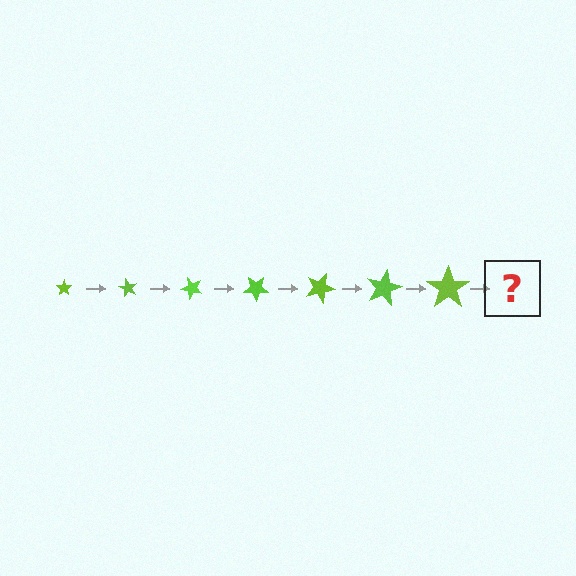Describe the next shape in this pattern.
It should be a star, larger than the previous one and rotated 420 degrees from the start.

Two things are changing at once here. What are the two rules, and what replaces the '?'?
The two rules are that the star grows larger each step and it rotates 60 degrees each step. The '?' should be a star, larger than the previous one and rotated 420 degrees from the start.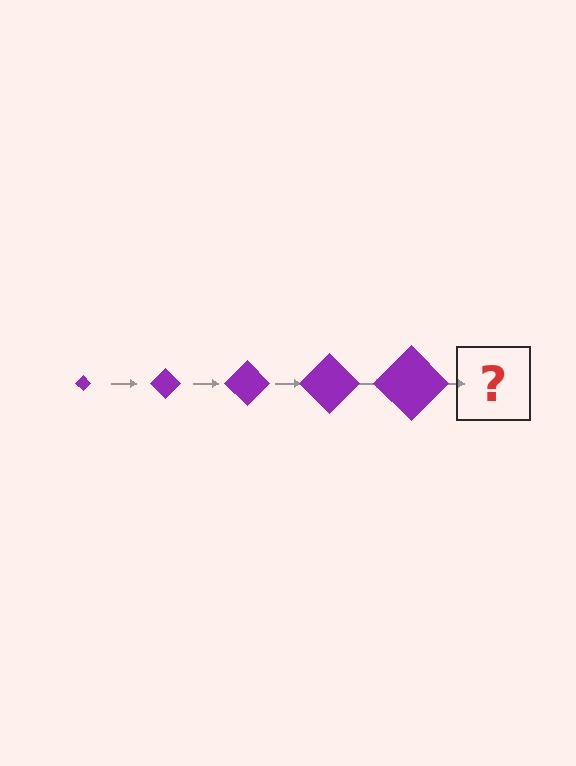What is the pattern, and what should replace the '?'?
The pattern is that the diamond gets progressively larger each step. The '?' should be a purple diamond, larger than the previous one.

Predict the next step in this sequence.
The next step is a purple diamond, larger than the previous one.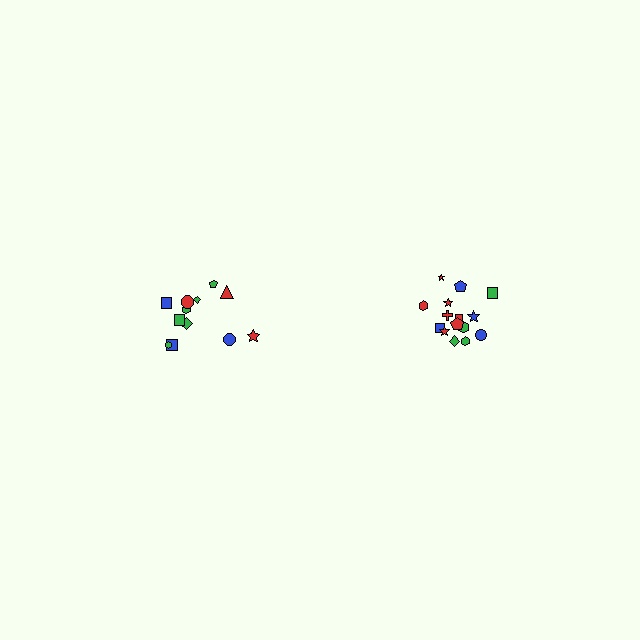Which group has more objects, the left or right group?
The right group.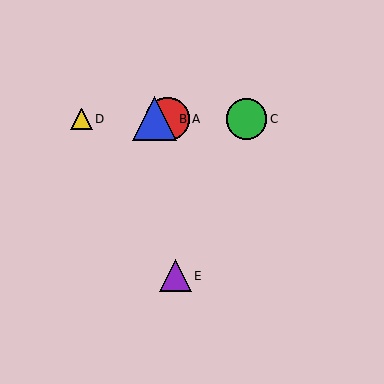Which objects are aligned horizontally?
Objects A, B, C, D are aligned horizontally.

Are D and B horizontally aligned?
Yes, both are at y≈119.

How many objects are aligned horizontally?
4 objects (A, B, C, D) are aligned horizontally.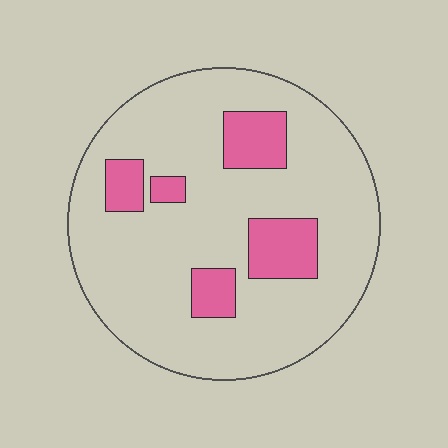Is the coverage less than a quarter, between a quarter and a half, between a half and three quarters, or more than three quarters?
Less than a quarter.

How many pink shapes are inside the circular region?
5.